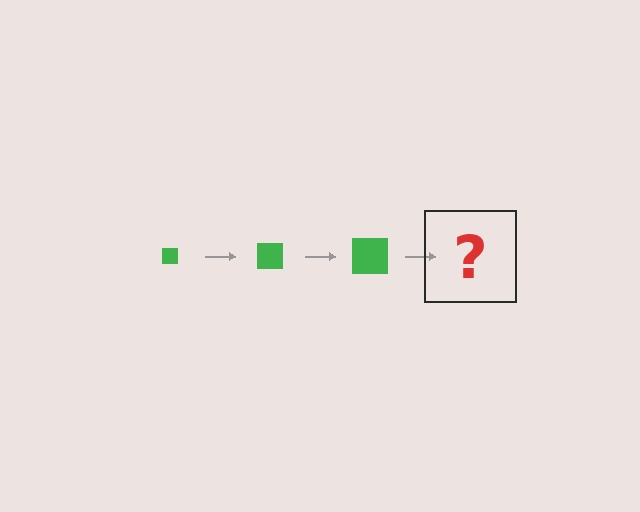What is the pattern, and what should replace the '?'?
The pattern is that the square gets progressively larger each step. The '?' should be a green square, larger than the previous one.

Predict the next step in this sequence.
The next step is a green square, larger than the previous one.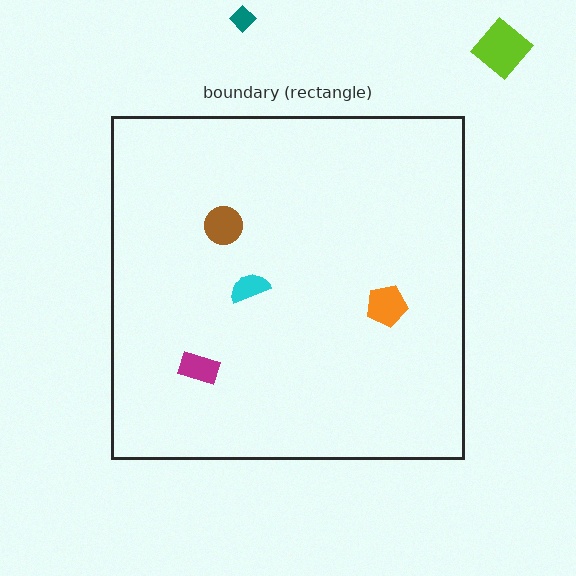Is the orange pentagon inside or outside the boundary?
Inside.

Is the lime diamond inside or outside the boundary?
Outside.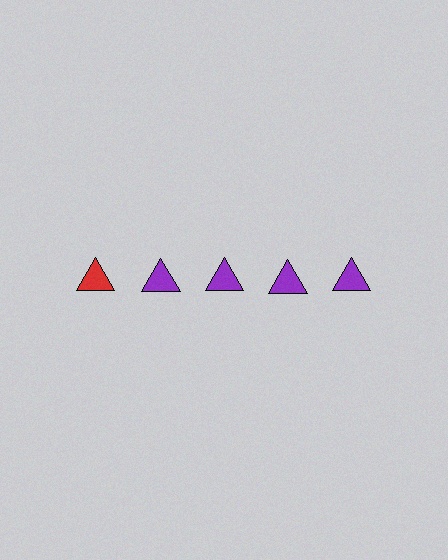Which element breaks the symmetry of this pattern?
The red triangle in the top row, leftmost column breaks the symmetry. All other shapes are purple triangles.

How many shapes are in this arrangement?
There are 5 shapes arranged in a grid pattern.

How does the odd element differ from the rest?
It has a different color: red instead of purple.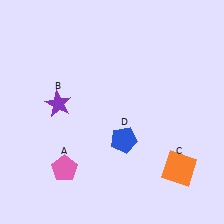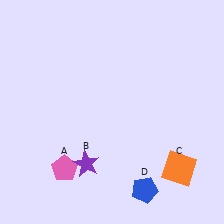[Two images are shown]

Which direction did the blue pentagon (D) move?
The blue pentagon (D) moved down.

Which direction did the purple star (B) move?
The purple star (B) moved down.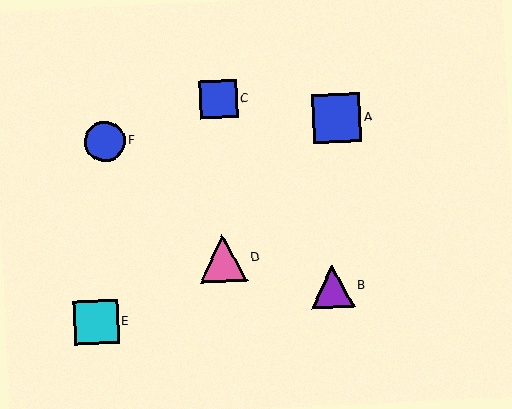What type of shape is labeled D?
Shape D is a pink triangle.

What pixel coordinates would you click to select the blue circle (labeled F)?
Click at (105, 141) to select the blue circle F.